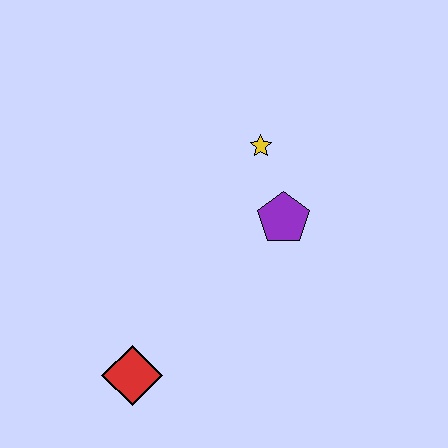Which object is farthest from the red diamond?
The yellow star is farthest from the red diamond.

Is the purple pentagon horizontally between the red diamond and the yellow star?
No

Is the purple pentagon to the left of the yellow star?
No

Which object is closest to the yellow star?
The purple pentagon is closest to the yellow star.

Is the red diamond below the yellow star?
Yes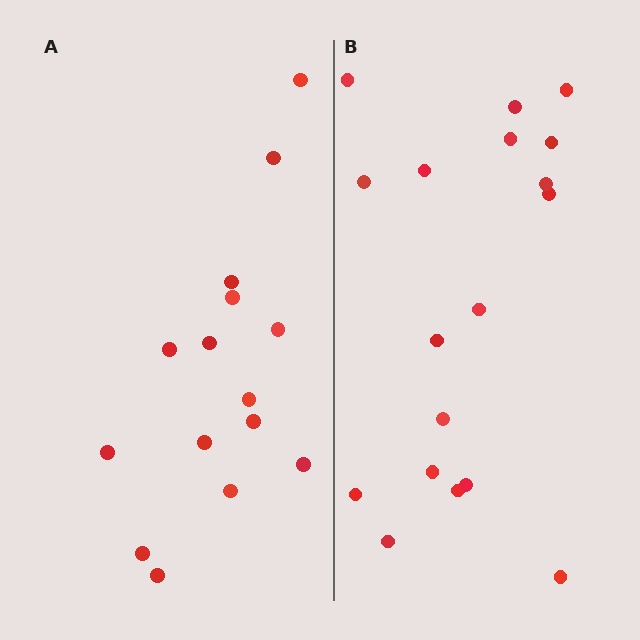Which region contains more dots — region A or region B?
Region B (the right region) has more dots.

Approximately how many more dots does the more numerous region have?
Region B has just a few more — roughly 2 or 3 more dots than region A.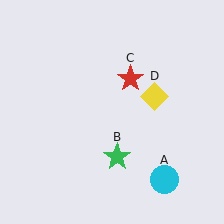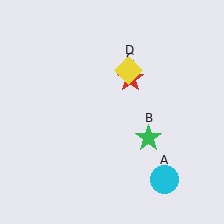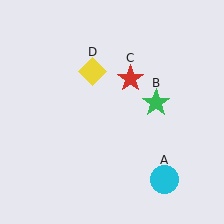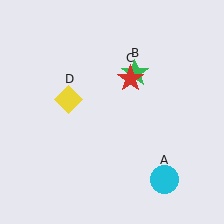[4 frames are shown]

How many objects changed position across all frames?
2 objects changed position: green star (object B), yellow diamond (object D).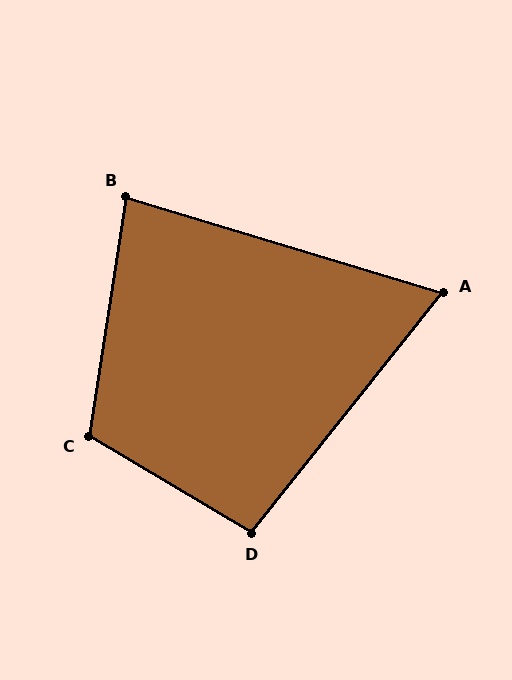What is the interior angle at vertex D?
Approximately 98 degrees (obtuse).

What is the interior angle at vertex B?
Approximately 82 degrees (acute).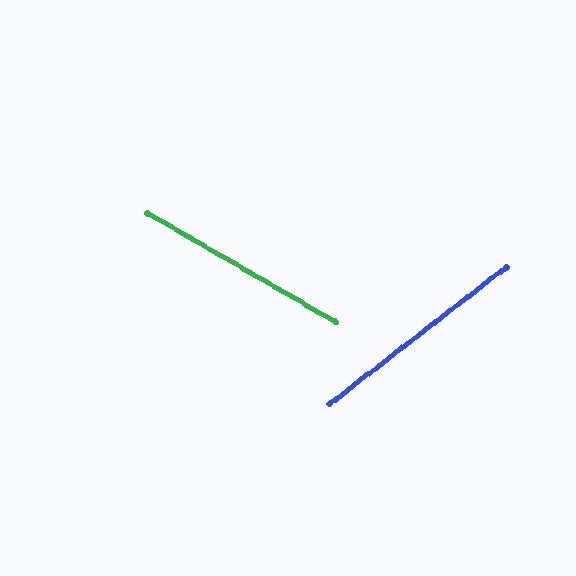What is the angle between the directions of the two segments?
Approximately 68 degrees.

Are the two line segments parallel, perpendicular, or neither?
Neither parallel nor perpendicular — they differ by about 68°.